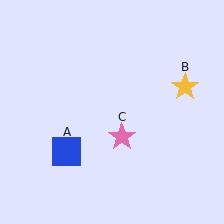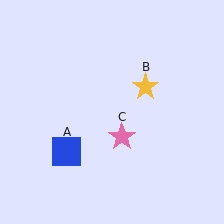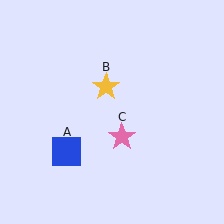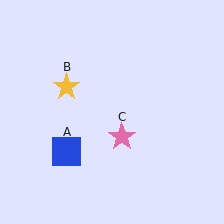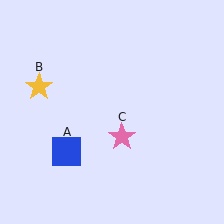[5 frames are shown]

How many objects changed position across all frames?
1 object changed position: yellow star (object B).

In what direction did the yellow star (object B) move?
The yellow star (object B) moved left.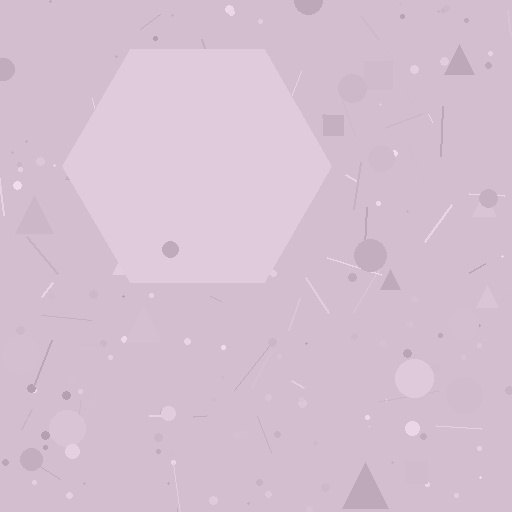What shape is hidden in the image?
A hexagon is hidden in the image.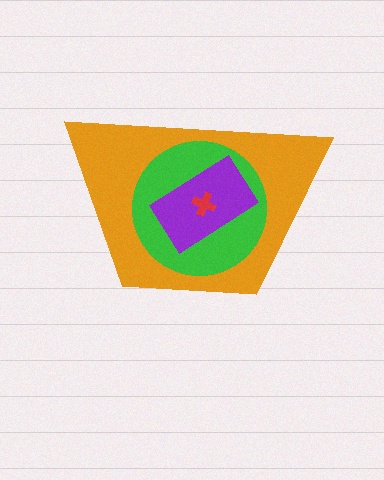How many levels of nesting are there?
4.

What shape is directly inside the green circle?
The purple rectangle.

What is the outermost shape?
The orange trapezoid.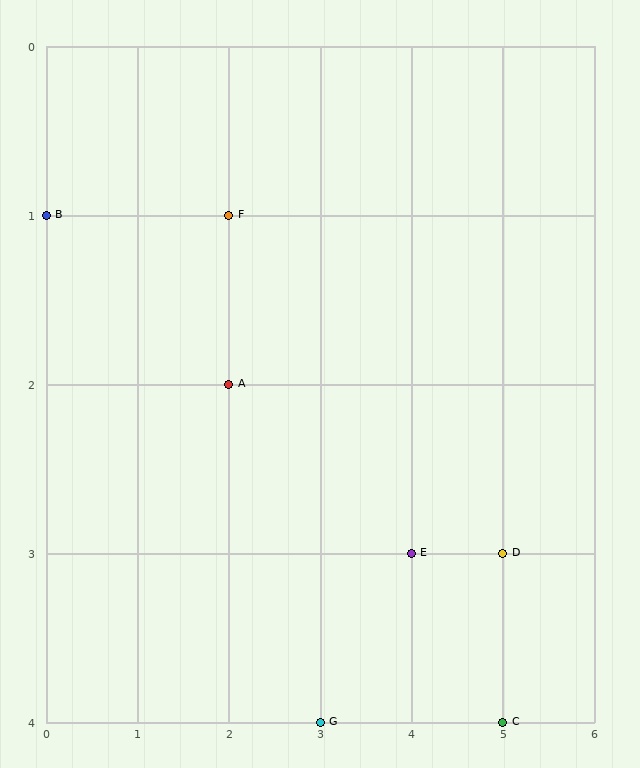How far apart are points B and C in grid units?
Points B and C are 5 columns and 3 rows apart (about 5.8 grid units diagonally).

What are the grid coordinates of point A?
Point A is at grid coordinates (2, 2).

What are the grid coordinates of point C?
Point C is at grid coordinates (5, 4).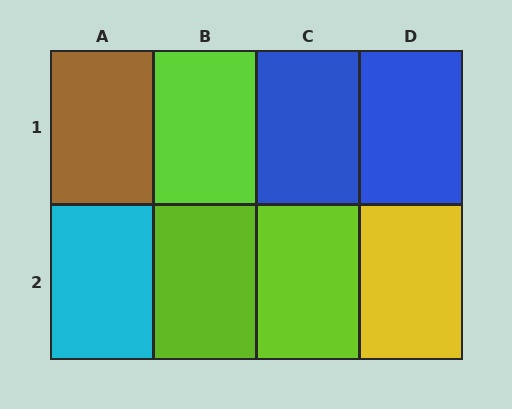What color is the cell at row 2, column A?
Cyan.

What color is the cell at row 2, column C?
Lime.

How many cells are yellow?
1 cell is yellow.